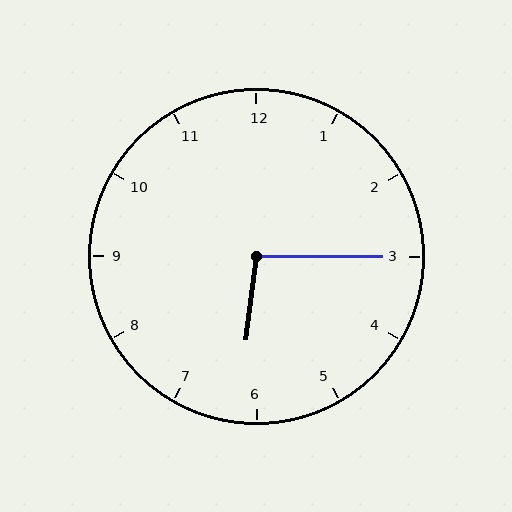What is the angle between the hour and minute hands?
Approximately 98 degrees.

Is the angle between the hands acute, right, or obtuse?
It is obtuse.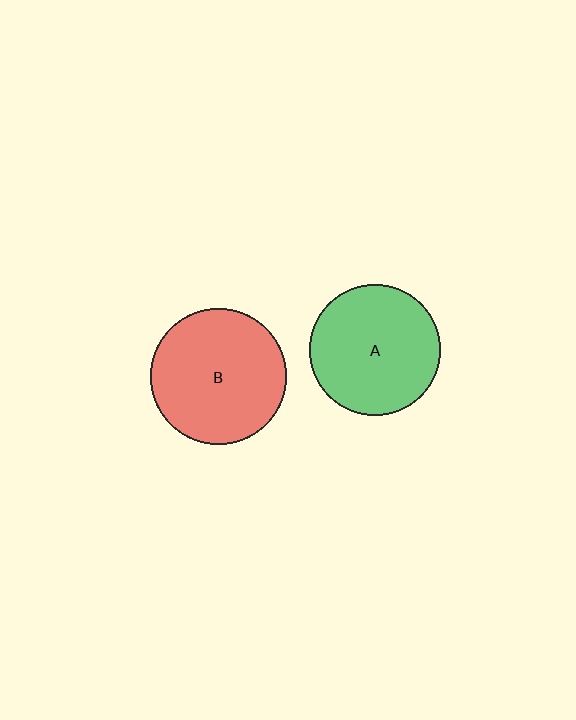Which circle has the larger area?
Circle B (red).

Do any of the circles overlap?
No, none of the circles overlap.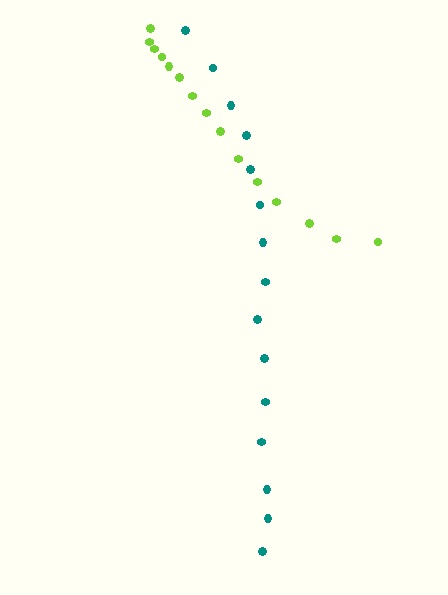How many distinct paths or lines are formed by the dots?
There are 2 distinct paths.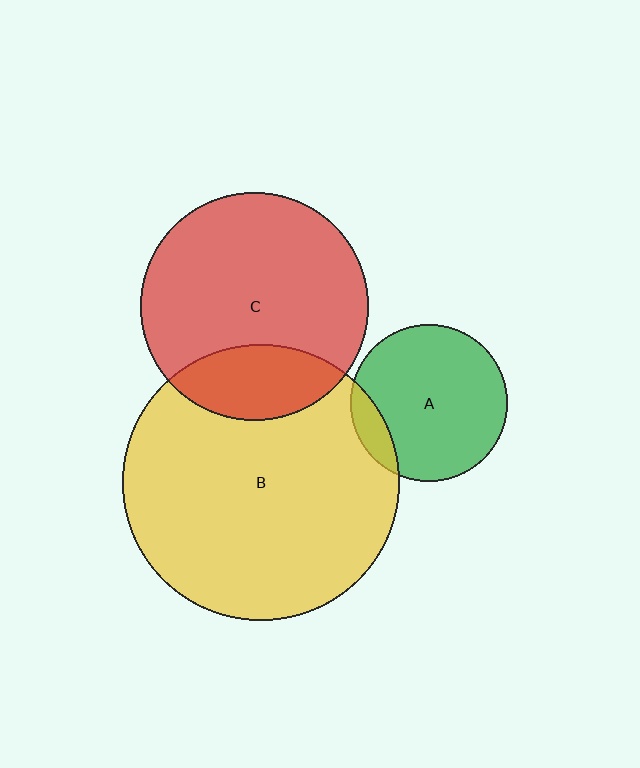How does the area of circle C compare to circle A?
Approximately 2.1 times.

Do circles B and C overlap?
Yes.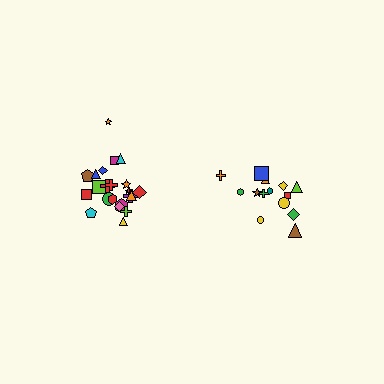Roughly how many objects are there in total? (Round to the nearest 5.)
Roughly 35 objects in total.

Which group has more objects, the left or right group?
The left group.